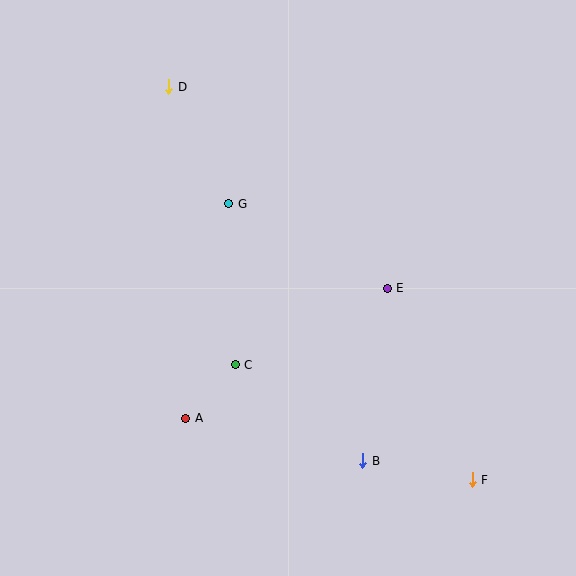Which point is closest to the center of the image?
Point C at (235, 365) is closest to the center.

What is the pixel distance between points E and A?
The distance between E and A is 240 pixels.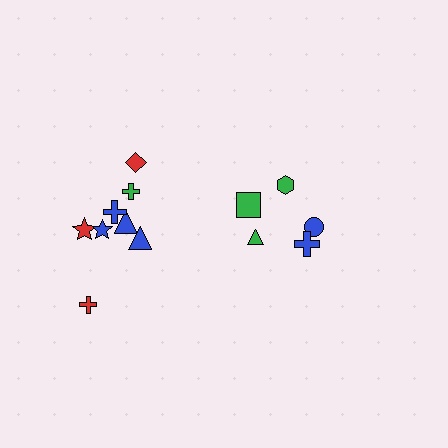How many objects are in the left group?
There are 8 objects.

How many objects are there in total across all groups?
There are 13 objects.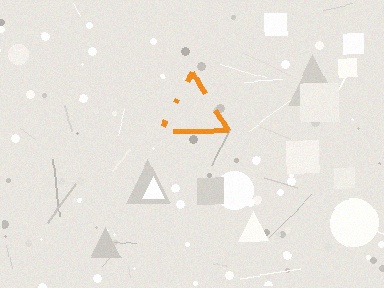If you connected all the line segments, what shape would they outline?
They would outline a triangle.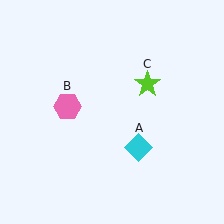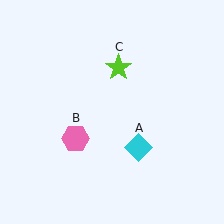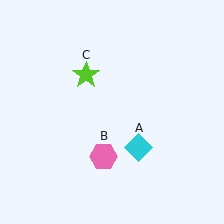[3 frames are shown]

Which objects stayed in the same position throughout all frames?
Cyan diamond (object A) remained stationary.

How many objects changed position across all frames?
2 objects changed position: pink hexagon (object B), lime star (object C).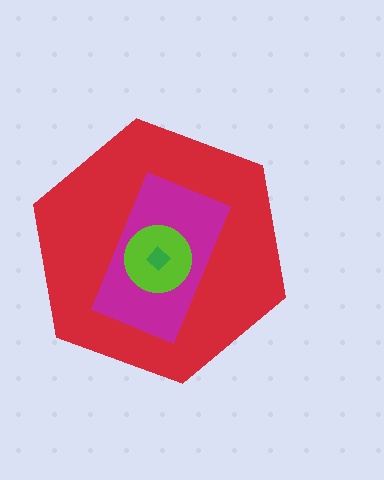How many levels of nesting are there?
4.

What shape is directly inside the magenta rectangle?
The lime circle.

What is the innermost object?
The green diamond.